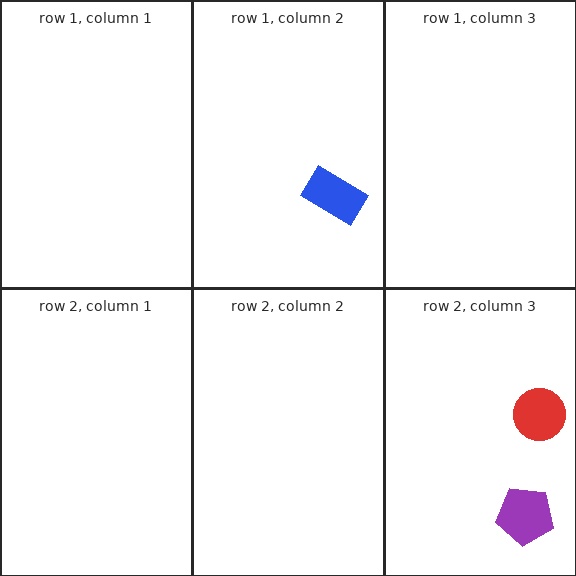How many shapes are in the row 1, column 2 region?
1.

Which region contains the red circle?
The row 2, column 3 region.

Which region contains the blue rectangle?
The row 1, column 2 region.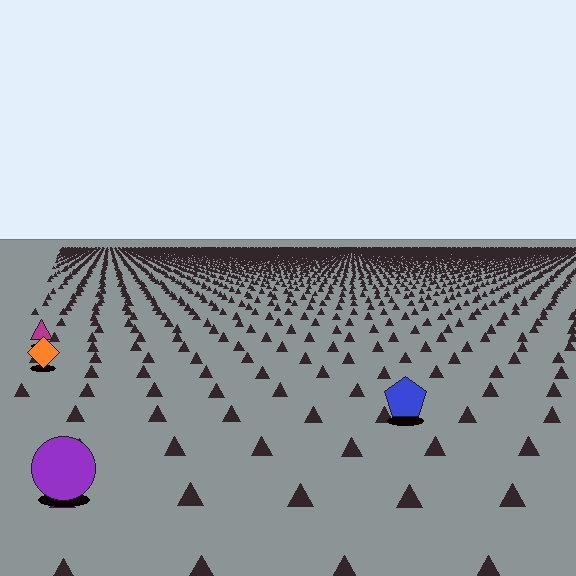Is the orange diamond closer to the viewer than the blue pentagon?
No. The blue pentagon is closer — you can tell from the texture gradient: the ground texture is coarser near it.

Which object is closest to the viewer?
The purple circle is closest. The texture marks near it are larger and more spread out.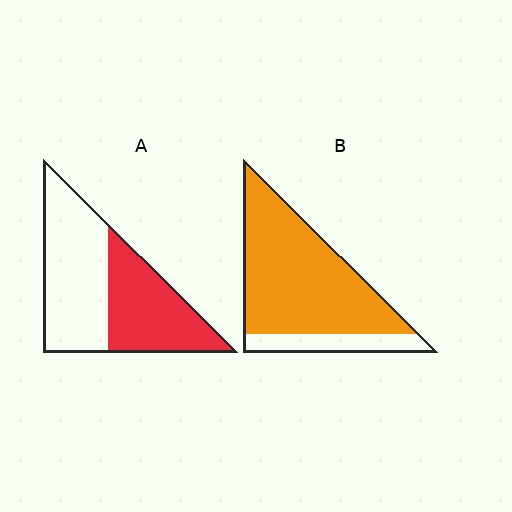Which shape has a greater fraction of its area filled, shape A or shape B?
Shape B.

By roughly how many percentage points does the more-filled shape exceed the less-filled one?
By roughly 35 percentage points (B over A).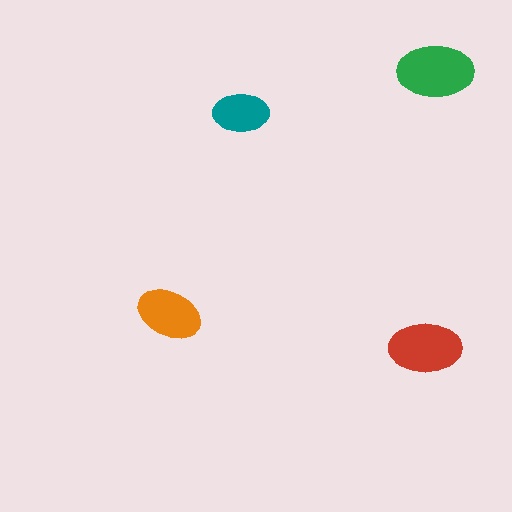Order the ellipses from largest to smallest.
the green one, the red one, the orange one, the teal one.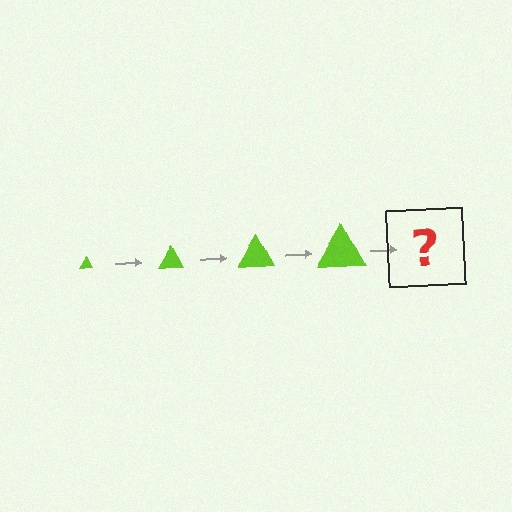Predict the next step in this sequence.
The next step is a lime triangle, larger than the previous one.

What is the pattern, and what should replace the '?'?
The pattern is that the triangle gets progressively larger each step. The '?' should be a lime triangle, larger than the previous one.